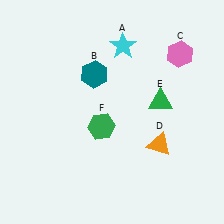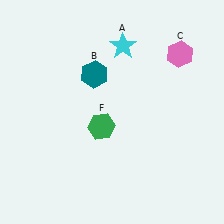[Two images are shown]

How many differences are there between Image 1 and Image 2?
There are 2 differences between the two images.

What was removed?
The green triangle (E), the orange triangle (D) were removed in Image 2.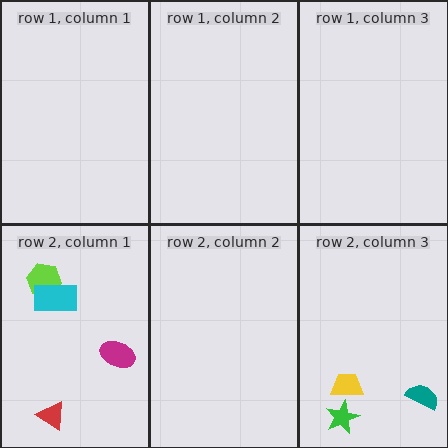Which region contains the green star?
The row 2, column 3 region.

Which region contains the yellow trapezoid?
The row 2, column 3 region.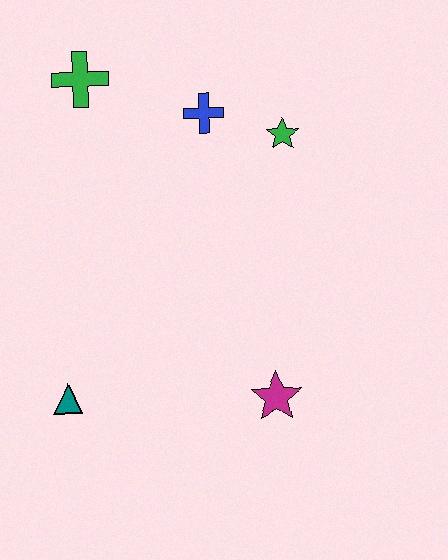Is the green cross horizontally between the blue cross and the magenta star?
No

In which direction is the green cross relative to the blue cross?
The green cross is to the left of the blue cross.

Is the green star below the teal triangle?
No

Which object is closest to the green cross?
The blue cross is closest to the green cross.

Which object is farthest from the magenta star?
The green cross is farthest from the magenta star.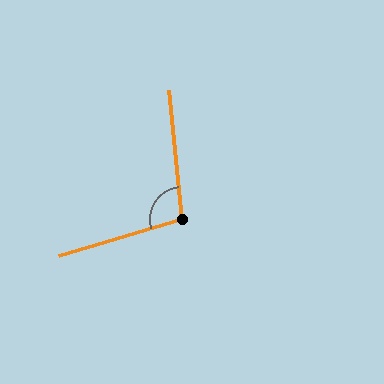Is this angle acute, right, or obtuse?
It is obtuse.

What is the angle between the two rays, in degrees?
Approximately 101 degrees.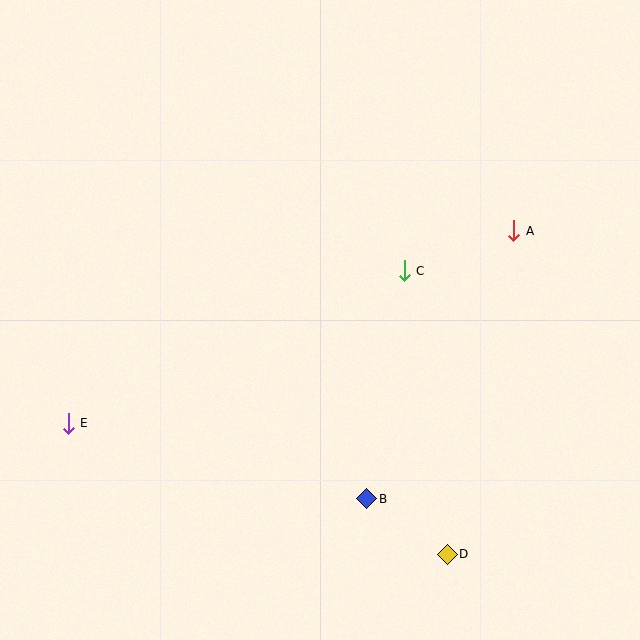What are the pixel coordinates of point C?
Point C is at (404, 271).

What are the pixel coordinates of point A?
Point A is at (514, 231).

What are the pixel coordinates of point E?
Point E is at (68, 423).